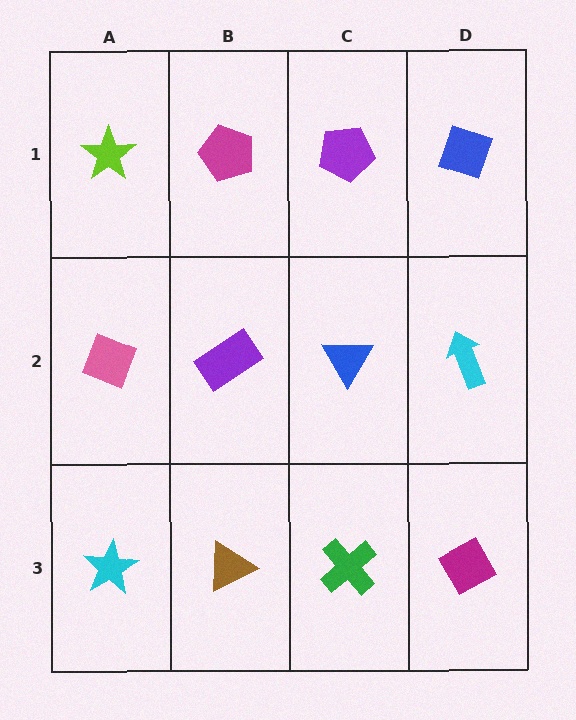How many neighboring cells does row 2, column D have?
3.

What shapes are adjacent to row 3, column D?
A cyan arrow (row 2, column D), a green cross (row 3, column C).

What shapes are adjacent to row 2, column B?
A magenta pentagon (row 1, column B), a brown triangle (row 3, column B), a pink diamond (row 2, column A), a blue triangle (row 2, column C).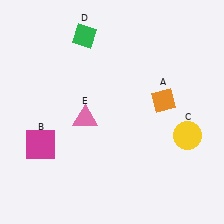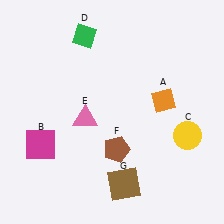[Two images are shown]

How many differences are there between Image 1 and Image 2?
There are 2 differences between the two images.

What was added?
A brown pentagon (F), a brown square (G) were added in Image 2.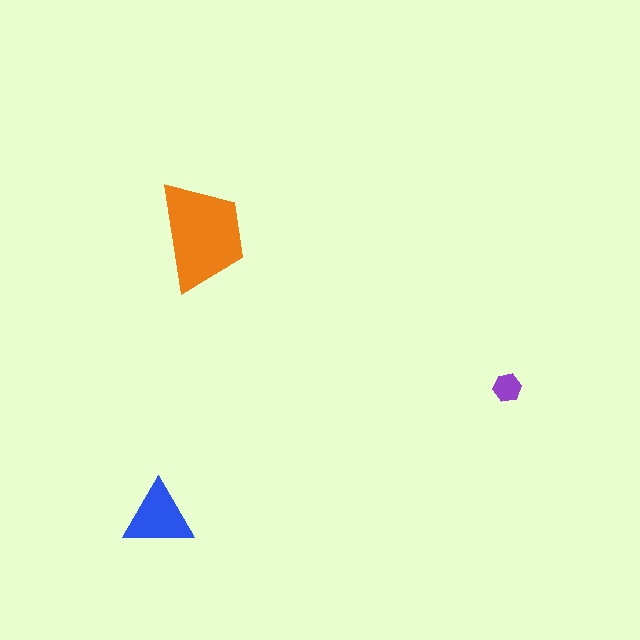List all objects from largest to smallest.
The orange trapezoid, the blue triangle, the purple hexagon.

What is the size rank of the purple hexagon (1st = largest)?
3rd.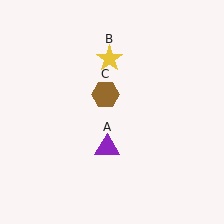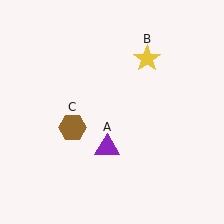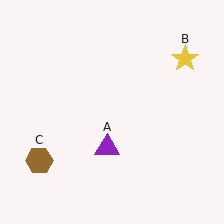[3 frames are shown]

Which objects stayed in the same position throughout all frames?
Purple triangle (object A) remained stationary.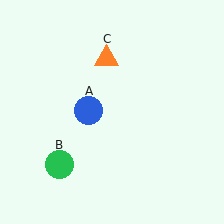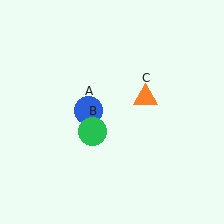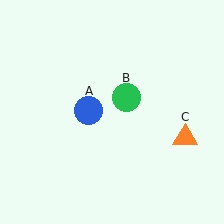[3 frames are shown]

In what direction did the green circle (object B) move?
The green circle (object B) moved up and to the right.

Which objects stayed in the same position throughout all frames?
Blue circle (object A) remained stationary.